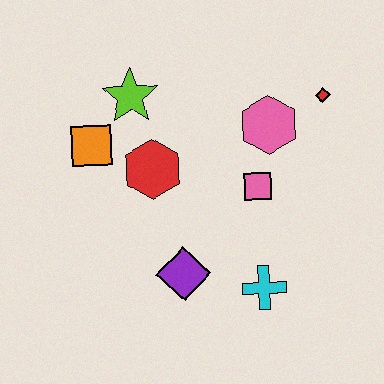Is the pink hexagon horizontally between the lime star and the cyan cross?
No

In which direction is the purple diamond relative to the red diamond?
The purple diamond is below the red diamond.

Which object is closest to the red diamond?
The pink hexagon is closest to the red diamond.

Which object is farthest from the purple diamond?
The red diamond is farthest from the purple diamond.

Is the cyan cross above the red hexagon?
No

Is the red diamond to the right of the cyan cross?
Yes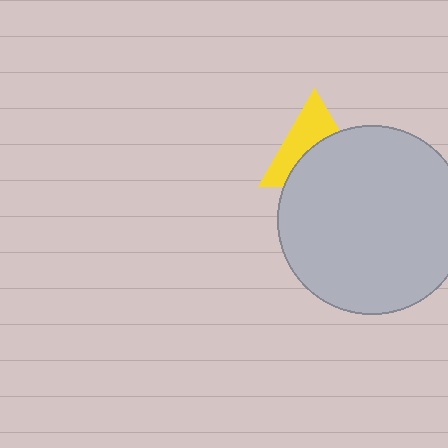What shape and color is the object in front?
The object in front is a light gray circle.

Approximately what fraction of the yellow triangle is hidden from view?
Roughly 53% of the yellow triangle is hidden behind the light gray circle.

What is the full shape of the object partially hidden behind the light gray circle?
The partially hidden object is a yellow triangle.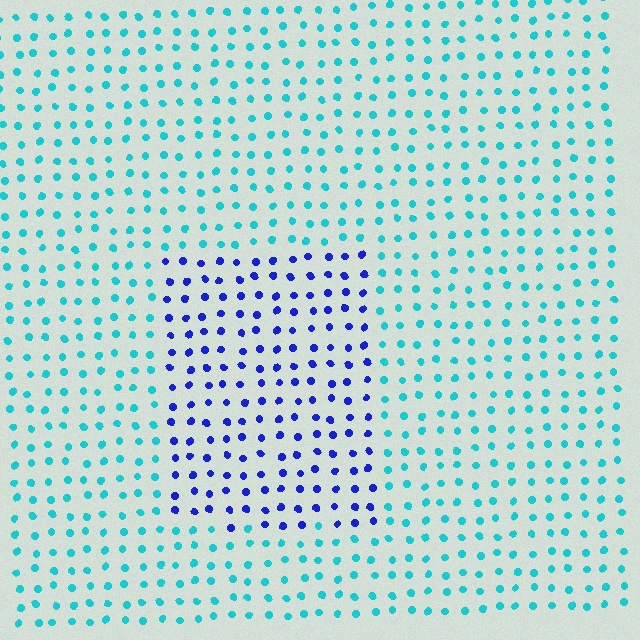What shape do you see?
I see a rectangle.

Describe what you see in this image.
The image is filled with small cyan elements in a uniform arrangement. A rectangle-shaped region is visible where the elements are tinted to a slightly different hue, forming a subtle color boundary.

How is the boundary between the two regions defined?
The boundary is defined purely by a slight shift in hue (about 56 degrees). Spacing, size, and orientation are identical on both sides.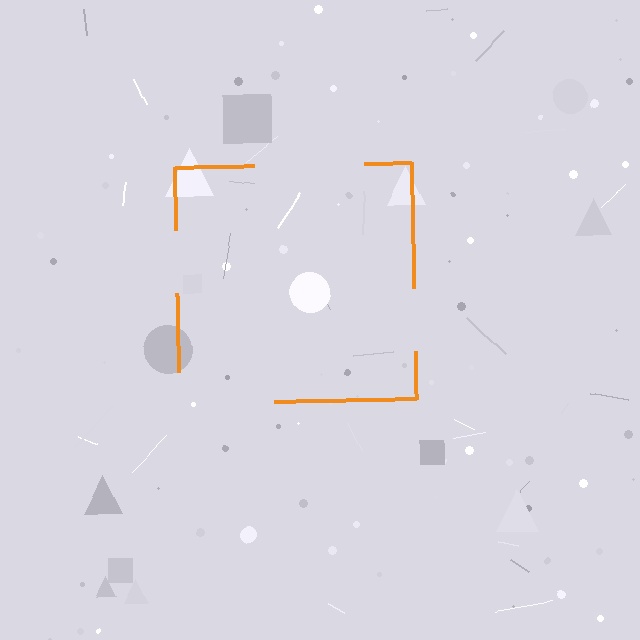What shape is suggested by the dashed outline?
The dashed outline suggests a square.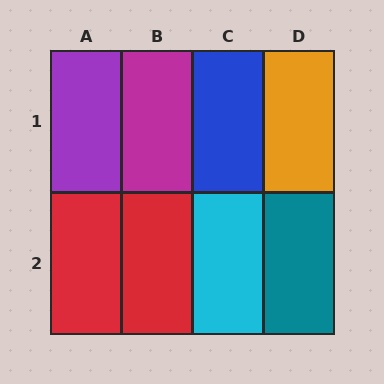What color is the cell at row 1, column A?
Purple.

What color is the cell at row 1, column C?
Blue.